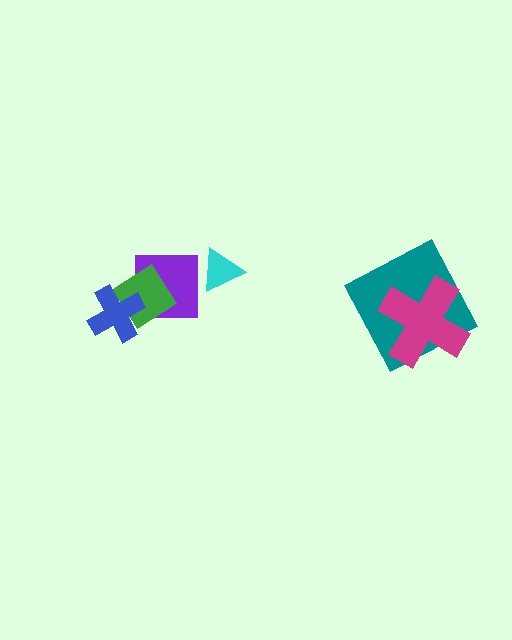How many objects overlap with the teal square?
1 object overlaps with the teal square.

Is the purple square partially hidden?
Yes, it is partially covered by another shape.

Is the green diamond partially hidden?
Yes, it is partially covered by another shape.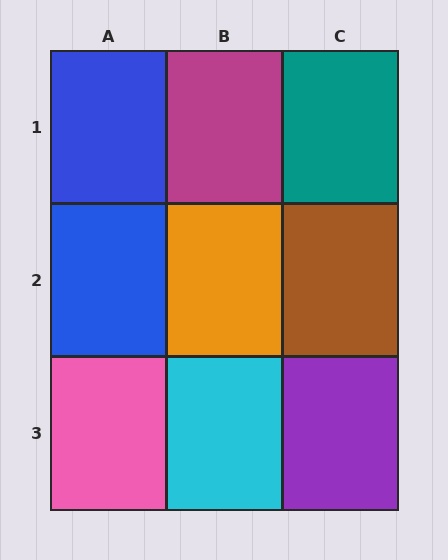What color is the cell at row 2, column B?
Orange.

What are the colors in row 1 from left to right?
Blue, magenta, teal.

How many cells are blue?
2 cells are blue.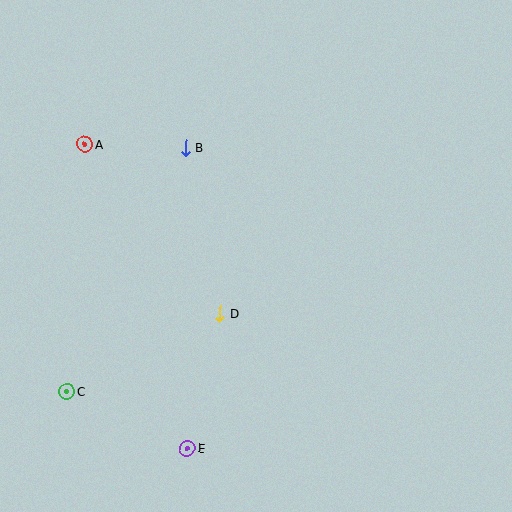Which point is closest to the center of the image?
Point D at (220, 314) is closest to the center.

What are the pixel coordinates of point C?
Point C is at (67, 391).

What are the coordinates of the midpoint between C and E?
The midpoint between C and E is at (127, 420).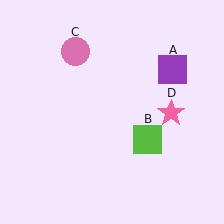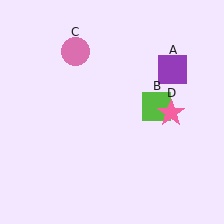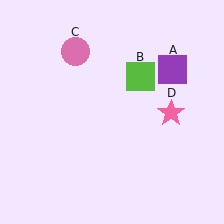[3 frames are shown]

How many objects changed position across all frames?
1 object changed position: lime square (object B).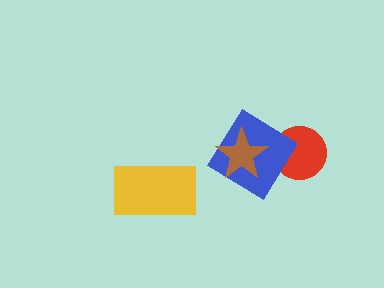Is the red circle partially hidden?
Yes, it is partially covered by another shape.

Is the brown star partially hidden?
No, no other shape covers it.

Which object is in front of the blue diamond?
The brown star is in front of the blue diamond.